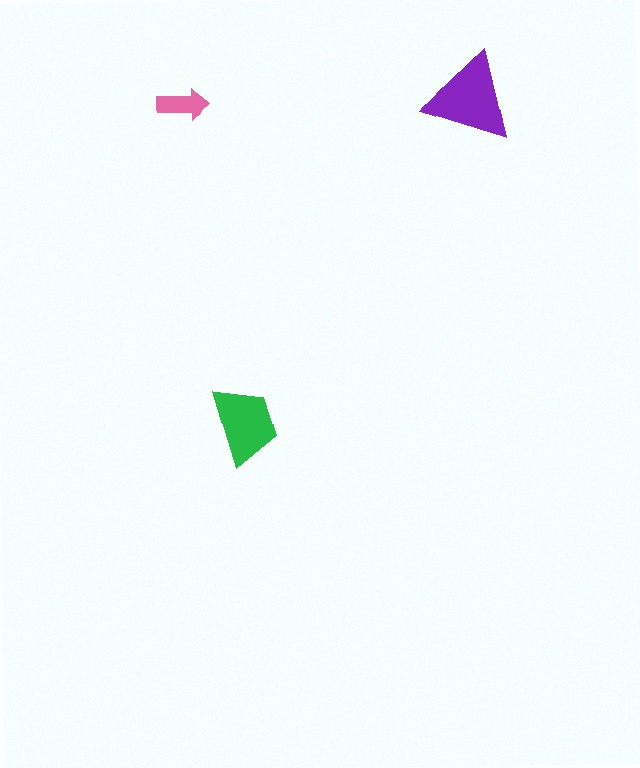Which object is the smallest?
The pink arrow.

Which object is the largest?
The purple triangle.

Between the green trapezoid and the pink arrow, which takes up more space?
The green trapezoid.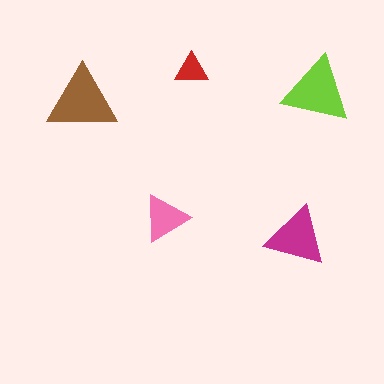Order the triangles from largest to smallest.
the brown one, the lime one, the magenta one, the pink one, the red one.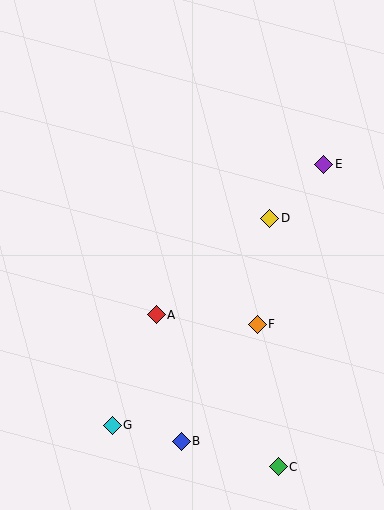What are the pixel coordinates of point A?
Point A is at (156, 315).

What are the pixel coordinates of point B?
Point B is at (181, 441).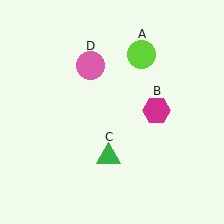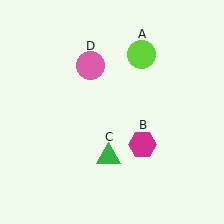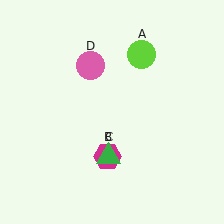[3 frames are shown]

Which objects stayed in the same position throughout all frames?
Lime circle (object A) and green triangle (object C) and pink circle (object D) remained stationary.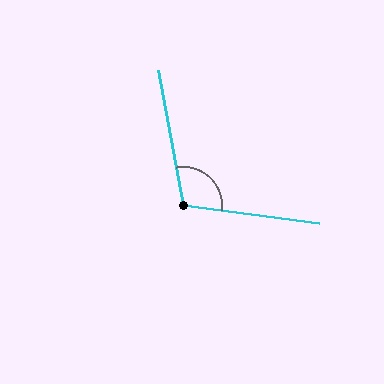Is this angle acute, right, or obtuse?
It is obtuse.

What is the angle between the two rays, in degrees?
Approximately 108 degrees.